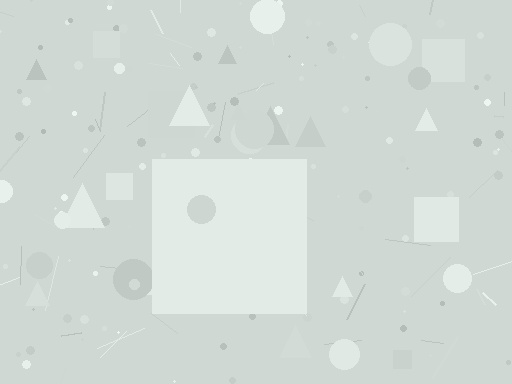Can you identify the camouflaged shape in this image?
The camouflaged shape is a square.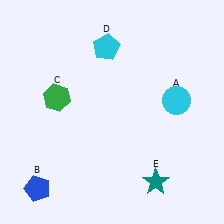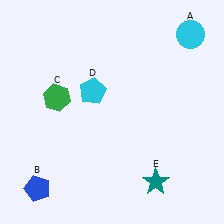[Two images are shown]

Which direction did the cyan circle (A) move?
The cyan circle (A) moved up.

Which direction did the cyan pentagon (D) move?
The cyan pentagon (D) moved down.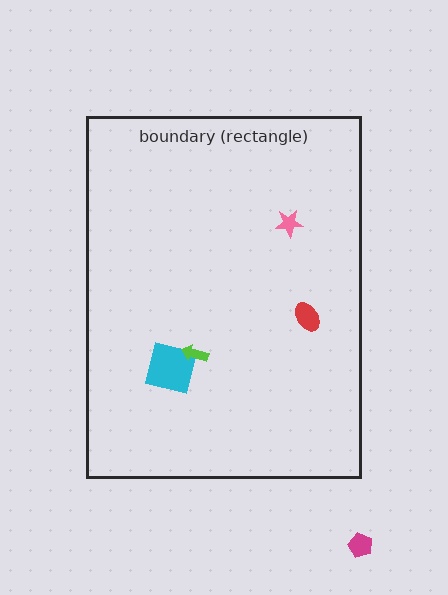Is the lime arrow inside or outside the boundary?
Inside.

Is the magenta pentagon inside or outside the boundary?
Outside.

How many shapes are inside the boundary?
4 inside, 1 outside.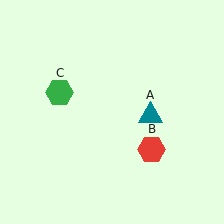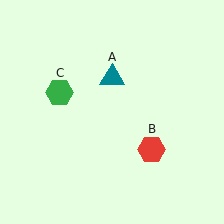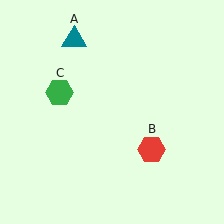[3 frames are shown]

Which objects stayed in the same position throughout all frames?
Red hexagon (object B) and green hexagon (object C) remained stationary.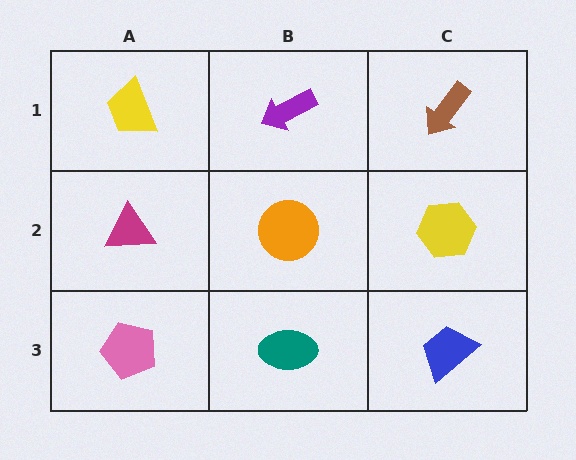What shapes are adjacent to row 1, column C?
A yellow hexagon (row 2, column C), a purple arrow (row 1, column B).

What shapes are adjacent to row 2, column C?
A brown arrow (row 1, column C), a blue trapezoid (row 3, column C), an orange circle (row 2, column B).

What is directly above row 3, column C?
A yellow hexagon.